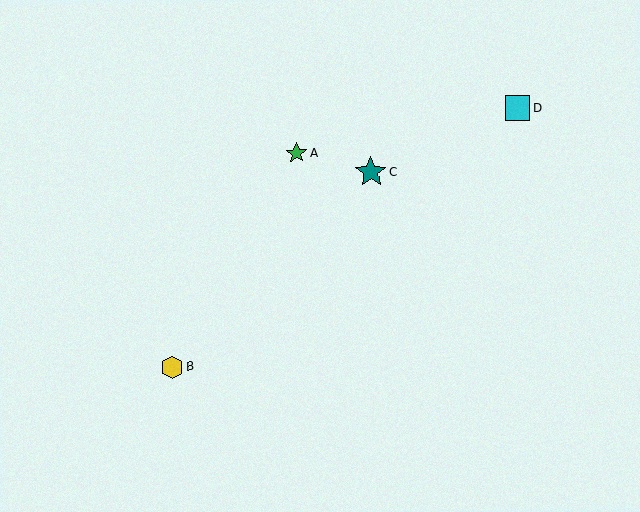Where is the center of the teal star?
The center of the teal star is at (371, 172).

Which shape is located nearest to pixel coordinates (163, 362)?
The yellow hexagon (labeled B) at (172, 367) is nearest to that location.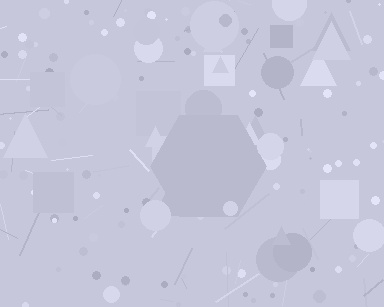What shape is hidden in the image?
A hexagon is hidden in the image.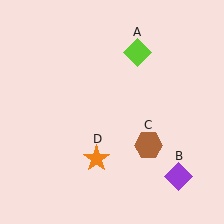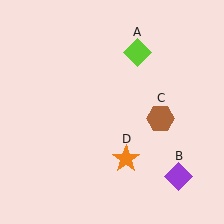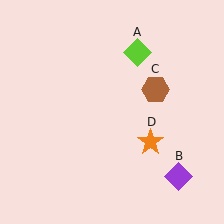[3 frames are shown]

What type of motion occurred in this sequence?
The brown hexagon (object C), orange star (object D) rotated counterclockwise around the center of the scene.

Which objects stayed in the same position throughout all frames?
Lime diamond (object A) and purple diamond (object B) remained stationary.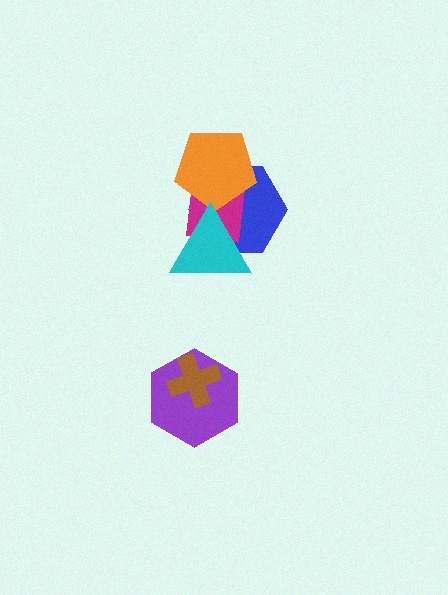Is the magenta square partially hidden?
Yes, it is partially covered by another shape.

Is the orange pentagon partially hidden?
Yes, it is partially covered by another shape.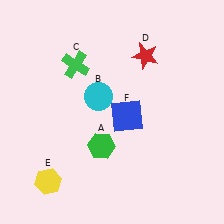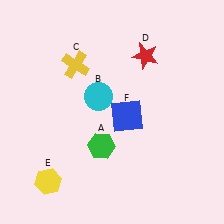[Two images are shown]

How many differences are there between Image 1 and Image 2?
There is 1 difference between the two images.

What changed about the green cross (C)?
In Image 1, C is green. In Image 2, it changed to yellow.